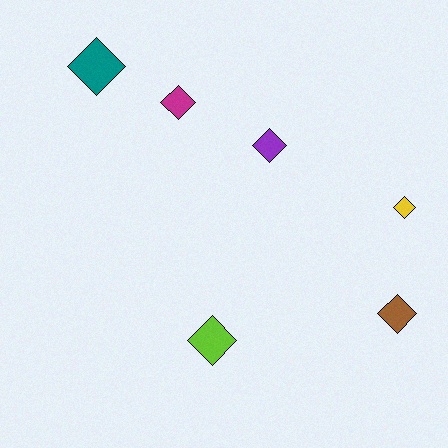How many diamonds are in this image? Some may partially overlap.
There are 6 diamonds.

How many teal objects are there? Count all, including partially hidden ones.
There is 1 teal object.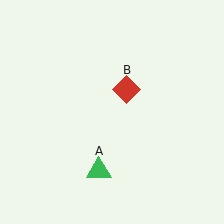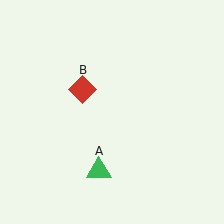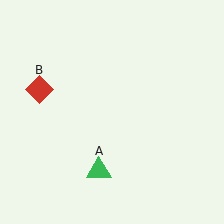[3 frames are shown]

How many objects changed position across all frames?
1 object changed position: red diamond (object B).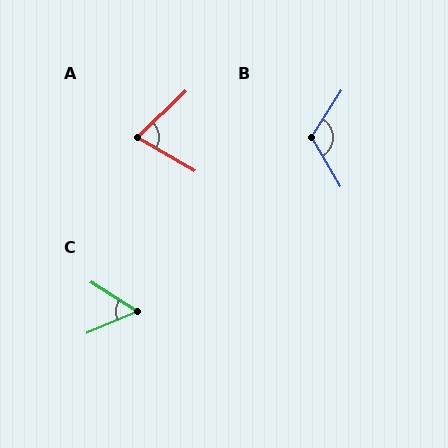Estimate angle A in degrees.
Approximately 74 degrees.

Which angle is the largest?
B, at approximately 116 degrees.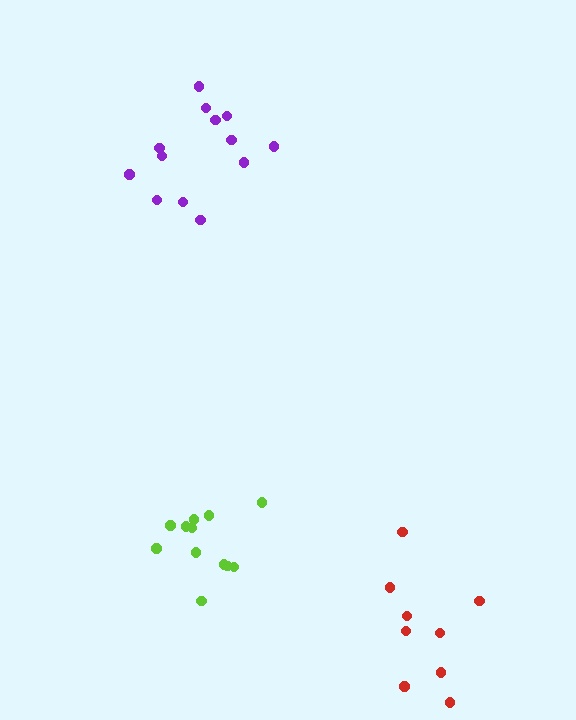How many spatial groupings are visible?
There are 3 spatial groupings.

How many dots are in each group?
Group 1: 9 dots, Group 2: 12 dots, Group 3: 13 dots (34 total).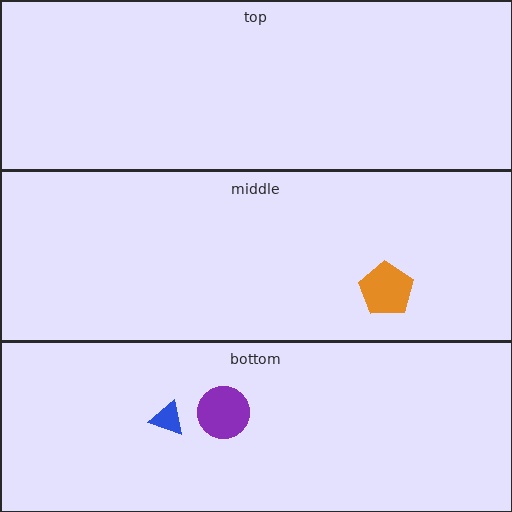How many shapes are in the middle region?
1.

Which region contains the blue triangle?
The bottom region.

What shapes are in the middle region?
The orange pentagon.